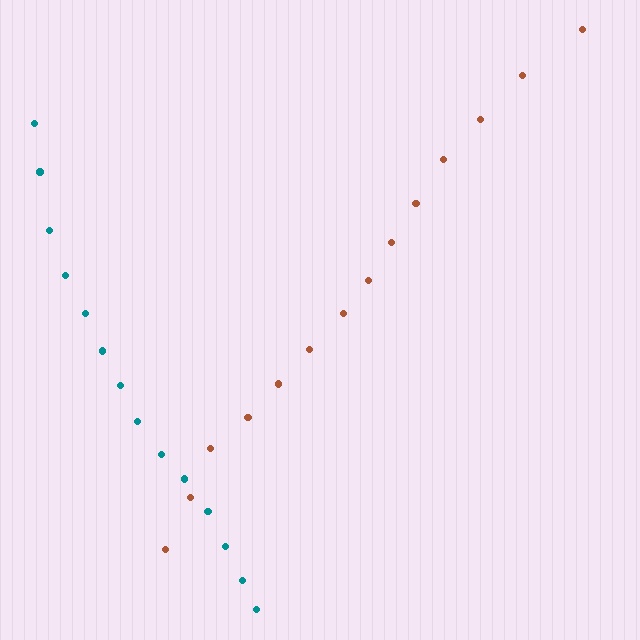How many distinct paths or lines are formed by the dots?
There are 2 distinct paths.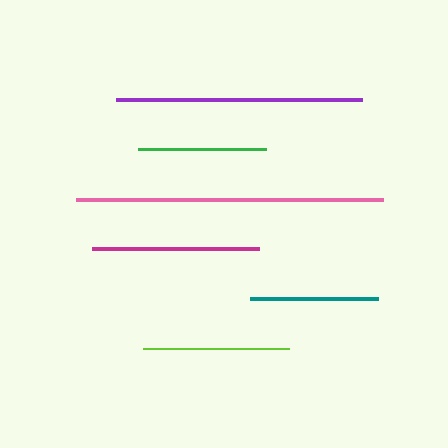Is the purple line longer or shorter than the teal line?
The purple line is longer than the teal line.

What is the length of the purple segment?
The purple segment is approximately 245 pixels long.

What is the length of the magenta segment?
The magenta segment is approximately 168 pixels long.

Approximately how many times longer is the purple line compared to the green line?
The purple line is approximately 1.9 times the length of the green line.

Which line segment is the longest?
The pink line is the longest at approximately 307 pixels.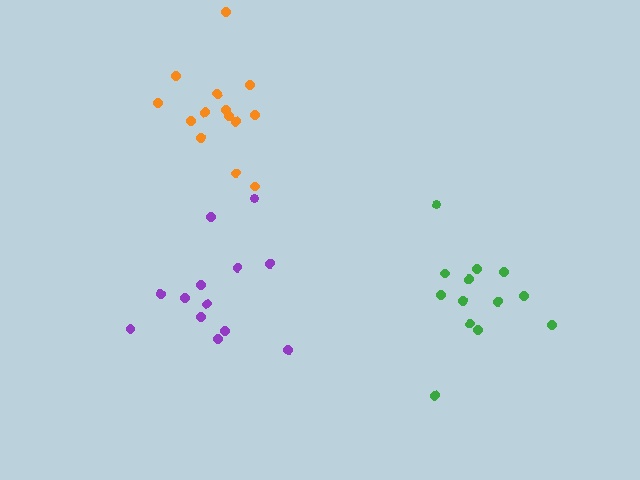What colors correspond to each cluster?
The clusters are colored: orange, purple, green.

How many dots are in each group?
Group 1: 15 dots, Group 2: 13 dots, Group 3: 13 dots (41 total).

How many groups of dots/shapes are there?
There are 3 groups.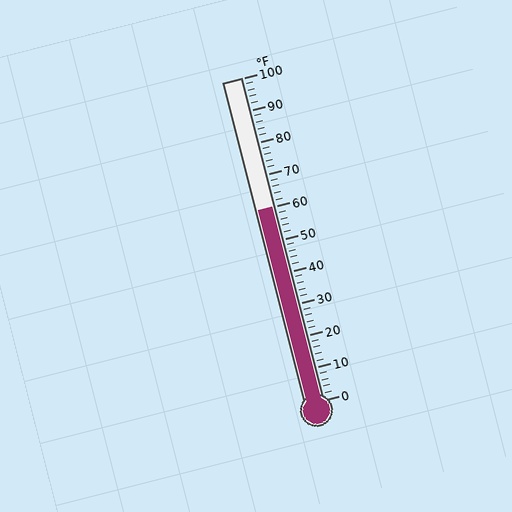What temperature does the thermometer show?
The thermometer shows approximately 60°F.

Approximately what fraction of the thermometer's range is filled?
The thermometer is filled to approximately 60% of its range.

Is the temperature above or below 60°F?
The temperature is at 60°F.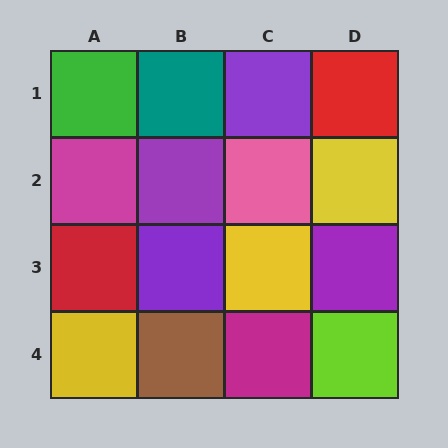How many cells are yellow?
3 cells are yellow.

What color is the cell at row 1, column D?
Red.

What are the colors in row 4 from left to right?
Yellow, brown, magenta, lime.